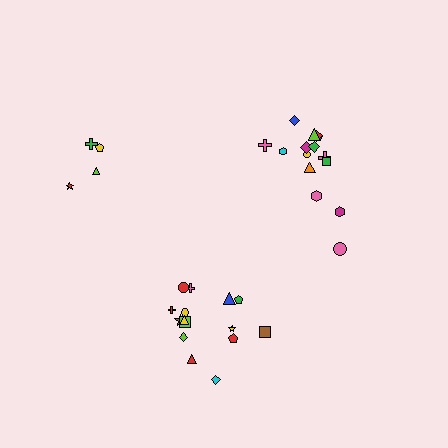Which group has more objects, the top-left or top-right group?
The top-right group.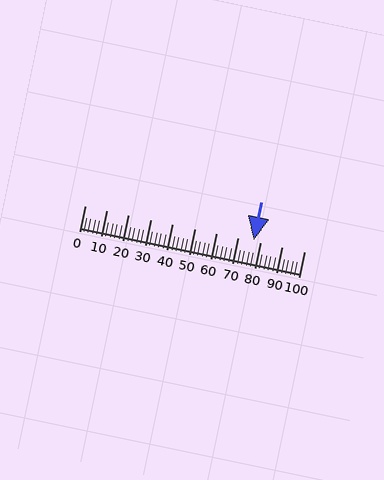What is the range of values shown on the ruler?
The ruler shows values from 0 to 100.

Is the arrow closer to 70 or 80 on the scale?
The arrow is closer to 80.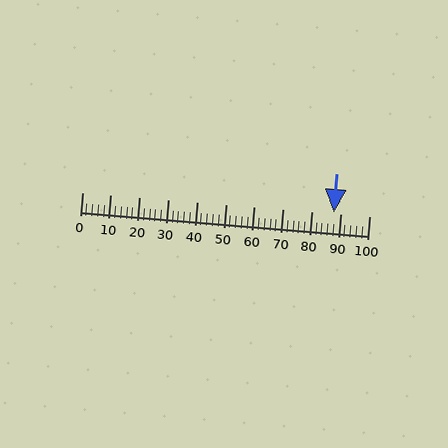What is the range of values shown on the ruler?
The ruler shows values from 0 to 100.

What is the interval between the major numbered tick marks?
The major tick marks are spaced 10 units apart.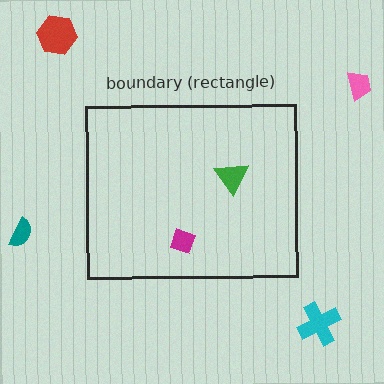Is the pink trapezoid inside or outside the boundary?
Outside.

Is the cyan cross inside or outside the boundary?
Outside.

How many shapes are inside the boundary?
2 inside, 4 outside.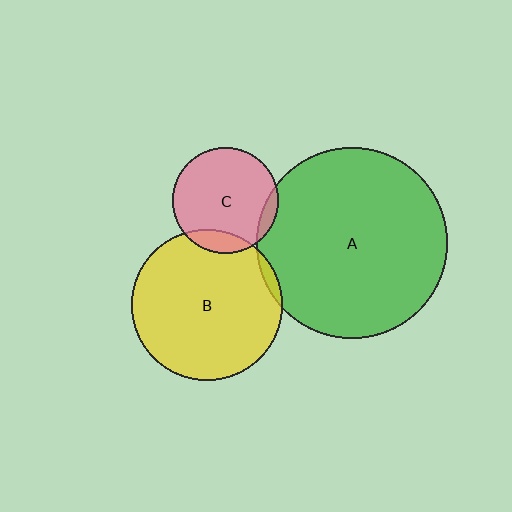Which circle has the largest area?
Circle A (green).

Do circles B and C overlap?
Yes.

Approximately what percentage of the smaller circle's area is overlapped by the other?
Approximately 10%.